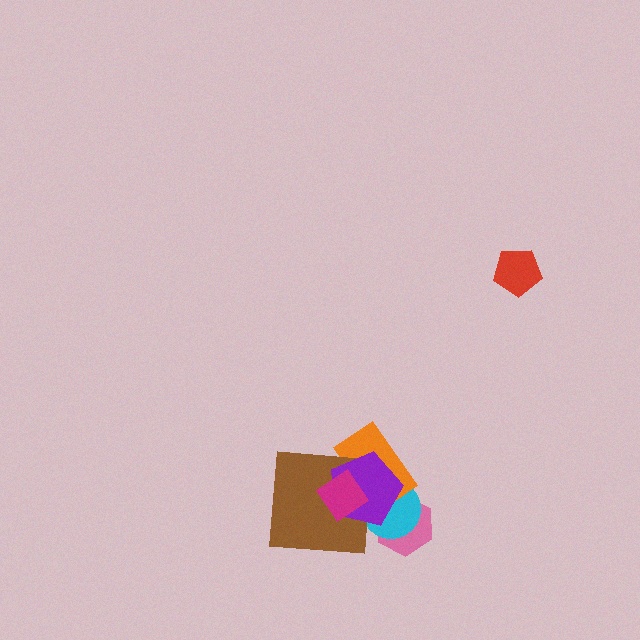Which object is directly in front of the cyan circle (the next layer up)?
The orange rectangle is directly in front of the cyan circle.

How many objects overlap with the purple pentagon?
5 objects overlap with the purple pentagon.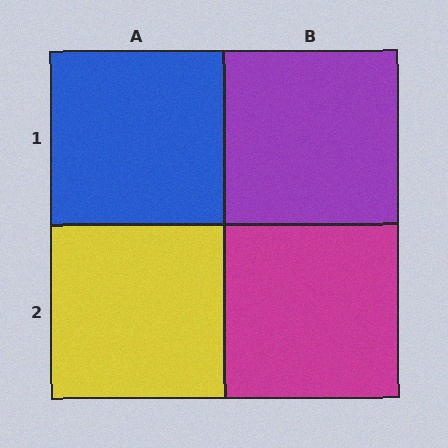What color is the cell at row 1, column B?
Purple.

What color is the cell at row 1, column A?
Blue.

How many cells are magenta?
1 cell is magenta.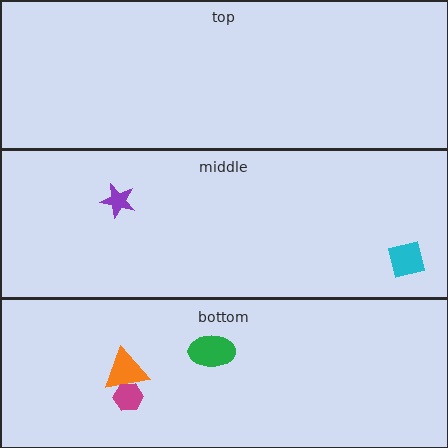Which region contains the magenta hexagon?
The bottom region.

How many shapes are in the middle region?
2.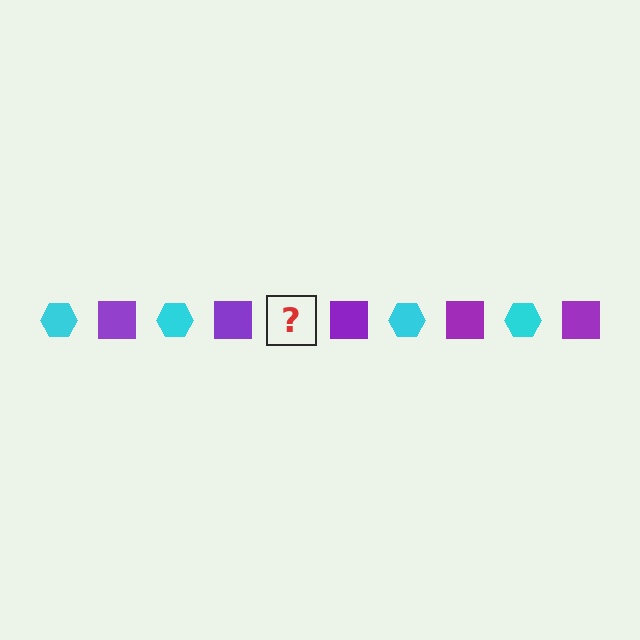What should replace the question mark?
The question mark should be replaced with a cyan hexagon.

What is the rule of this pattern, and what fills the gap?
The rule is that the pattern alternates between cyan hexagon and purple square. The gap should be filled with a cyan hexagon.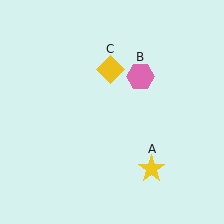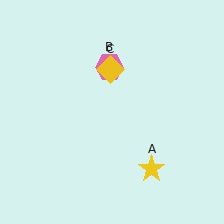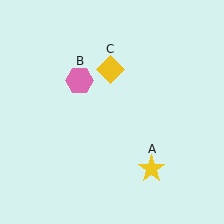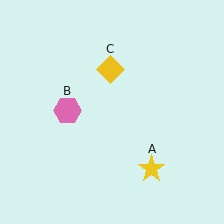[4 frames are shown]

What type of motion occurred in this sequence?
The pink hexagon (object B) rotated counterclockwise around the center of the scene.